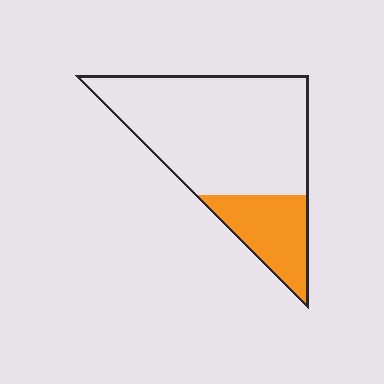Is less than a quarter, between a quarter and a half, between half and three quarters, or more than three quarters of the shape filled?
Less than a quarter.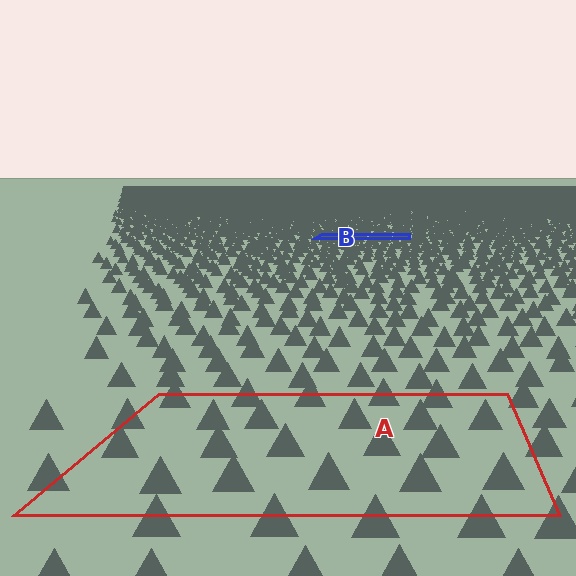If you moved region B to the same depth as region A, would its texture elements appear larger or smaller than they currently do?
They would appear larger. At a closer depth, the same texture elements are projected at a bigger on-screen size.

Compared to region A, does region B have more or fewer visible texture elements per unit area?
Region B has more texture elements per unit area — they are packed more densely because it is farther away.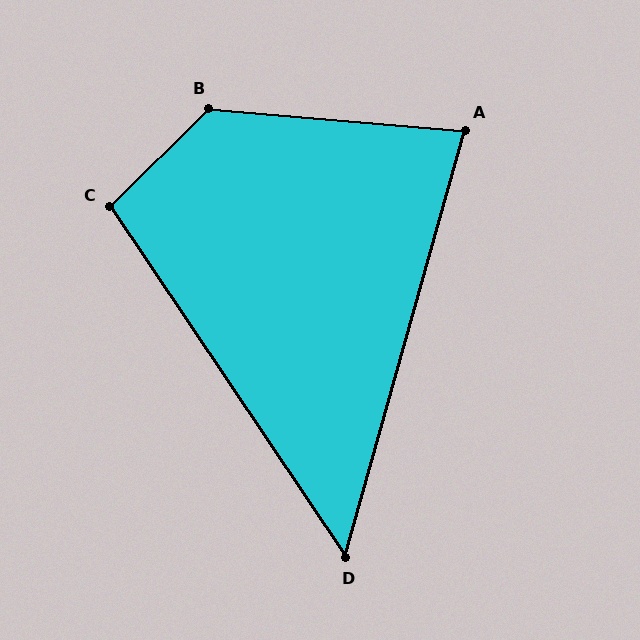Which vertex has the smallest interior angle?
D, at approximately 50 degrees.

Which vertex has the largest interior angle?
B, at approximately 130 degrees.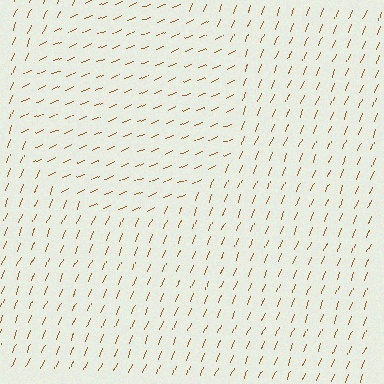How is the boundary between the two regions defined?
The boundary is defined purely by a change in line orientation (approximately 45 degrees difference). All lines are the same color and thickness.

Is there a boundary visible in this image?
Yes, there is a texture boundary formed by a change in line orientation.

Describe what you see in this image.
The image is filled with small brown line segments. A circle region in the image has lines oriented differently from the surrounding lines, creating a visible texture boundary.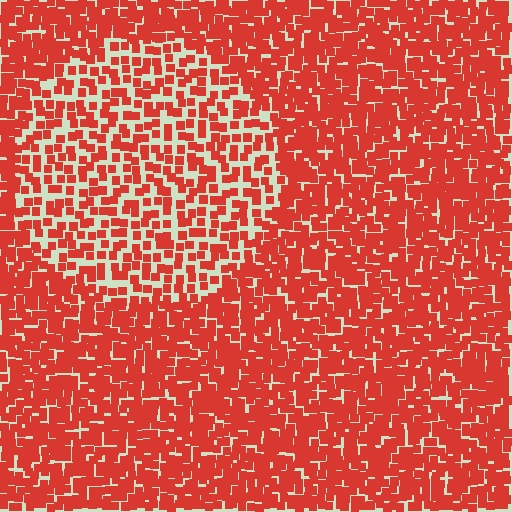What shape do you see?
I see a circle.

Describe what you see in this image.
The image contains small red elements arranged at two different densities. A circle-shaped region is visible where the elements are less densely packed than the surrounding area.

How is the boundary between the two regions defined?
The boundary is defined by a change in element density (approximately 1.9x ratio). All elements are the same color, size, and shape.